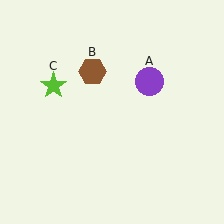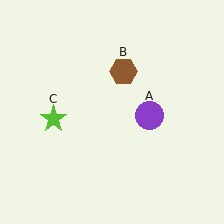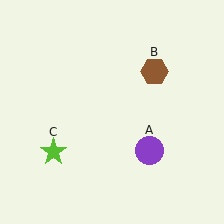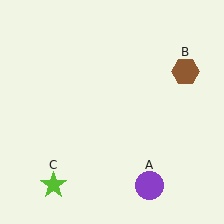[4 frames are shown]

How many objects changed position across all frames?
3 objects changed position: purple circle (object A), brown hexagon (object B), lime star (object C).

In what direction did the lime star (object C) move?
The lime star (object C) moved down.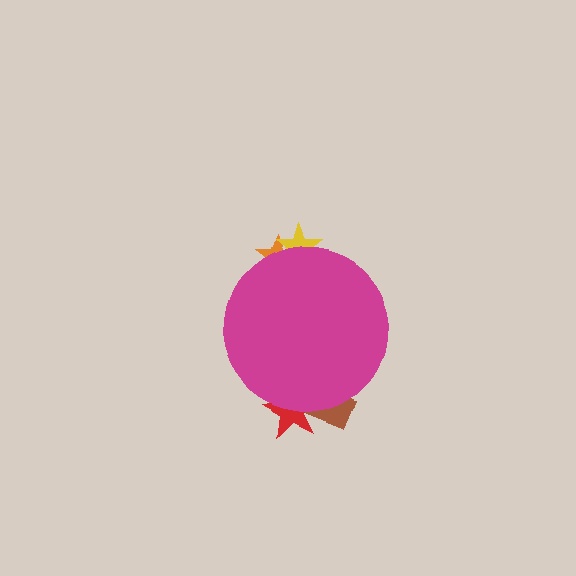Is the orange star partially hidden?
Yes, the orange star is partially hidden behind the magenta circle.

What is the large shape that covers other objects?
A magenta circle.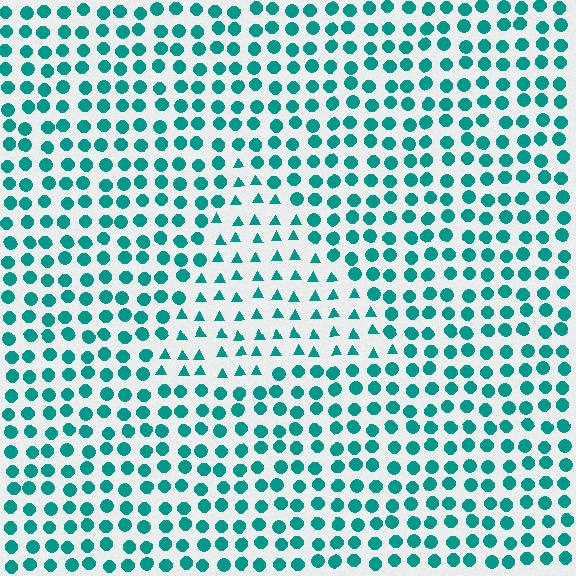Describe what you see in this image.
The image is filled with small teal elements arranged in a uniform grid. A triangle-shaped region contains triangles, while the surrounding area contains circles. The boundary is defined purely by the change in element shape.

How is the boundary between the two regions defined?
The boundary is defined by a change in element shape: triangles inside vs. circles outside. All elements share the same color and spacing.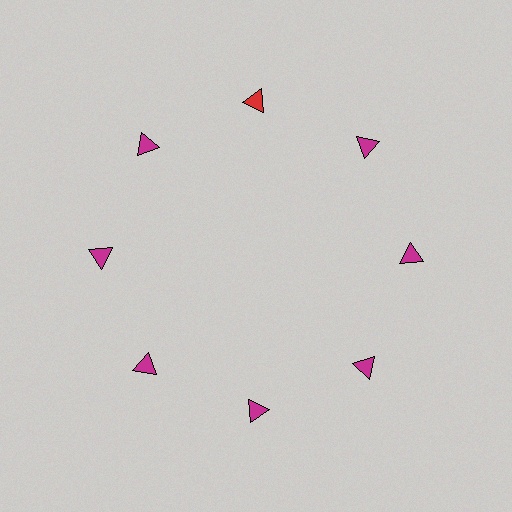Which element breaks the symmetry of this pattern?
The red triangle at roughly the 12 o'clock position breaks the symmetry. All other shapes are magenta triangles.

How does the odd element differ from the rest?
It has a different color: red instead of magenta.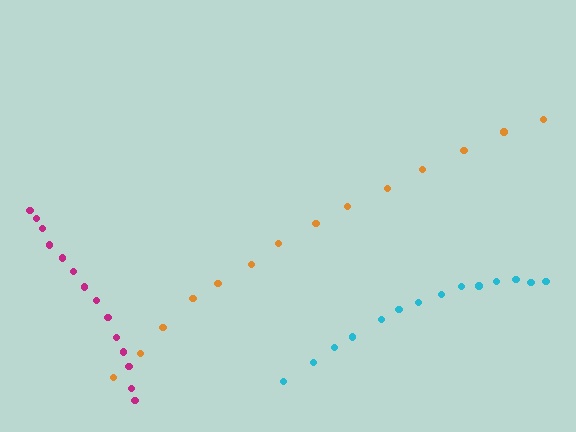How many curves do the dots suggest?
There are 3 distinct paths.